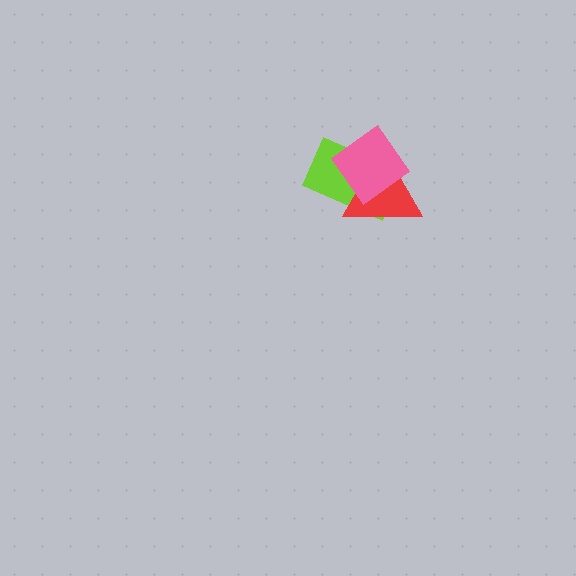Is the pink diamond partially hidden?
No, no other shape covers it.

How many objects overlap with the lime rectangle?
2 objects overlap with the lime rectangle.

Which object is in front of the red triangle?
The pink diamond is in front of the red triangle.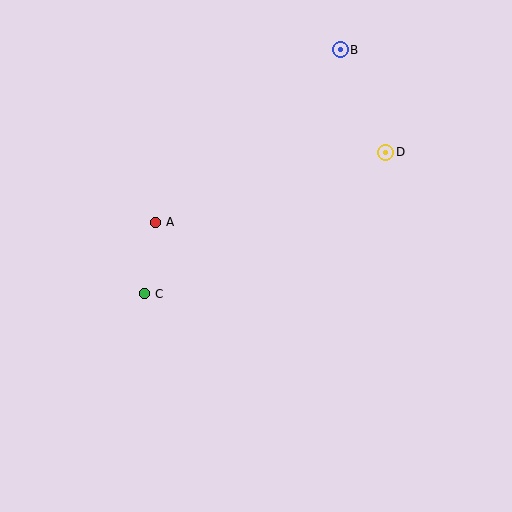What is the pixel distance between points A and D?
The distance between A and D is 240 pixels.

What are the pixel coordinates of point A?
Point A is at (156, 222).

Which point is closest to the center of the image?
Point A at (156, 222) is closest to the center.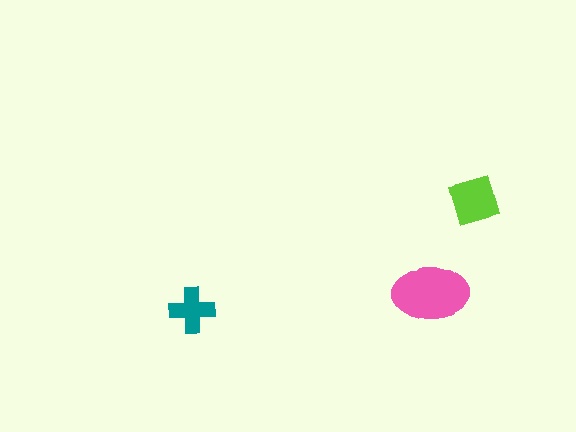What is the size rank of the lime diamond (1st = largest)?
2nd.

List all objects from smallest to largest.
The teal cross, the lime diamond, the pink ellipse.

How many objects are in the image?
There are 3 objects in the image.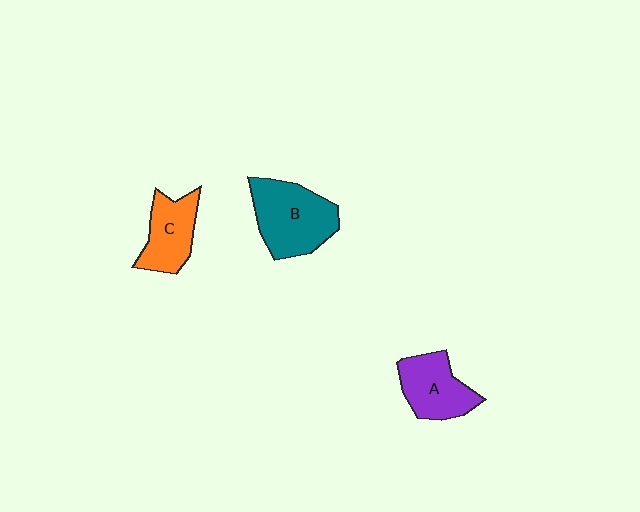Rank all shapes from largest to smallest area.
From largest to smallest: B (teal), A (purple), C (orange).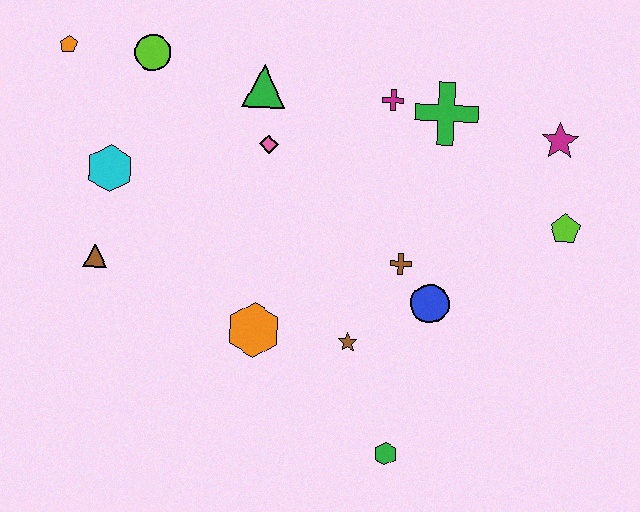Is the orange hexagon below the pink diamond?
Yes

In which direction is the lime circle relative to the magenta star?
The lime circle is to the left of the magenta star.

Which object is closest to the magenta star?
The lime pentagon is closest to the magenta star.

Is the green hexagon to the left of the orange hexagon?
No